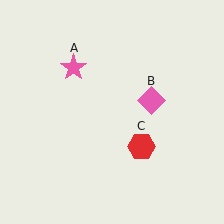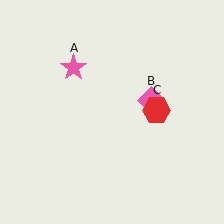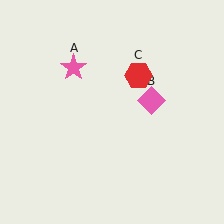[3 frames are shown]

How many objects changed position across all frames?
1 object changed position: red hexagon (object C).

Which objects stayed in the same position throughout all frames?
Pink star (object A) and pink diamond (object B) remained stationary.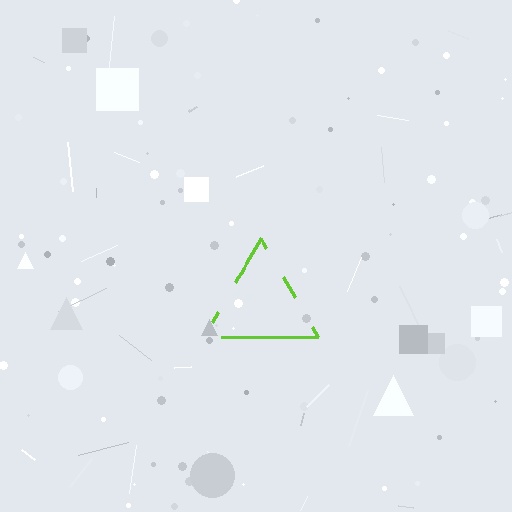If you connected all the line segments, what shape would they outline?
They would outline a triangle.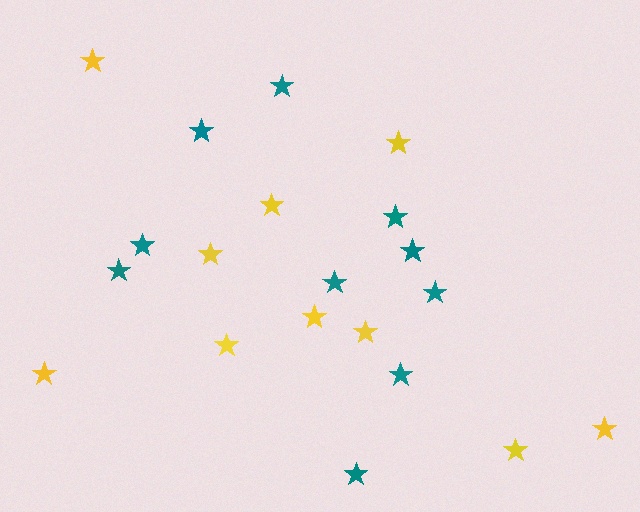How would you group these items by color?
There are 2 groups: one group of yellow stars (10) and one group of teal stars (10).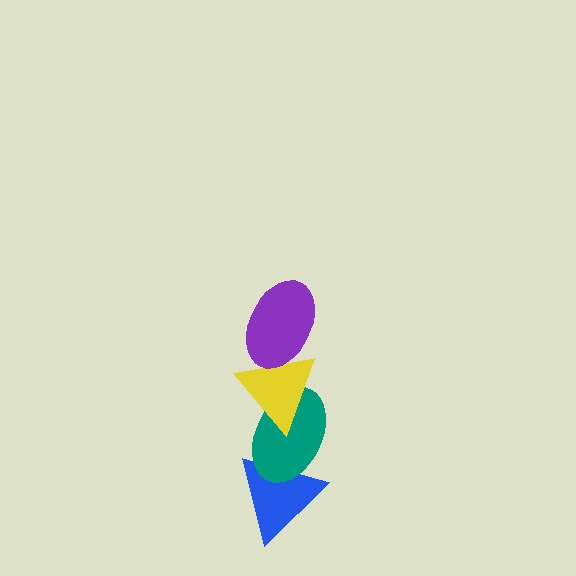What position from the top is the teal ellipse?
The teal ellipse is 3rd from the top.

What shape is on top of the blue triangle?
The teal ellipse is on top of the blue triangle.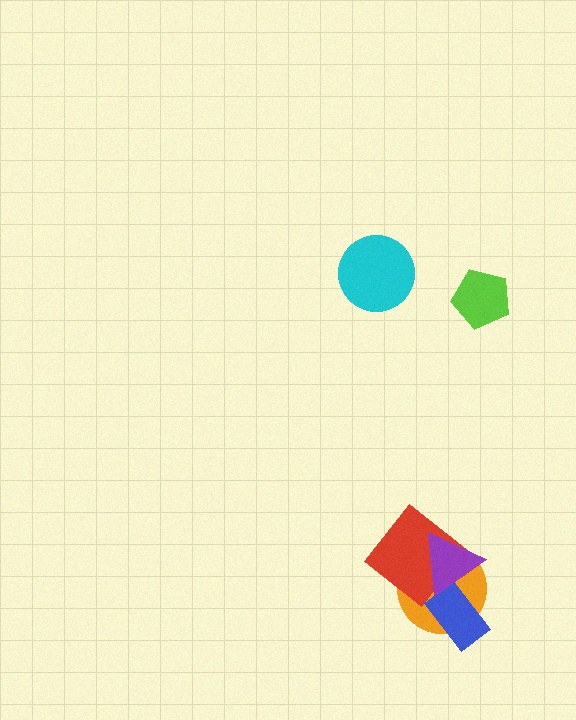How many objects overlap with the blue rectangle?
2 objects overlap with the blue rectangle.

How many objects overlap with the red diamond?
2 objects overlap with the red diamond.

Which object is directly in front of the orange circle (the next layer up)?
The blue rectangle is directly in front of the orange circle.